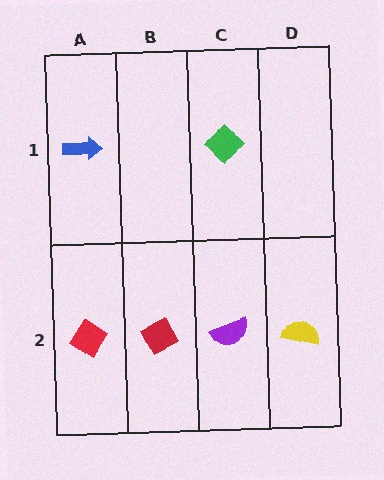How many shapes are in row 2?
4 shapes.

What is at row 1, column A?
A blue arrow.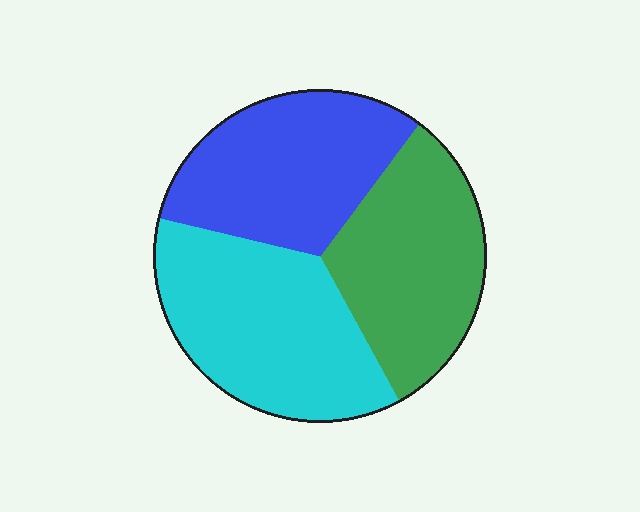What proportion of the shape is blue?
Blue covers about 30% of the shape.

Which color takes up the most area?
Cyan, at roughly 35%.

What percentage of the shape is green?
Green covers 32% of the shape.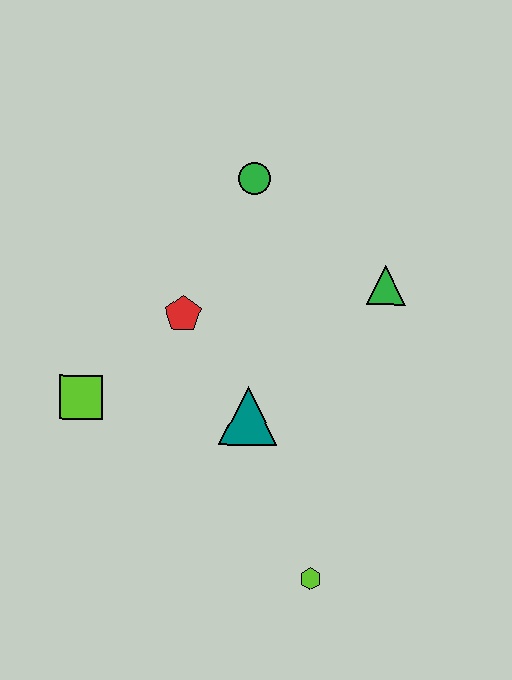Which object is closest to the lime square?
The red pentagon is closest to the lime square.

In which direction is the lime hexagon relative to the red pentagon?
The lime hexagon is below the red pentagon.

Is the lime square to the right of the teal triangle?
No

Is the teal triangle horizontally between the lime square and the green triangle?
Yes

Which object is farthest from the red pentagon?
The lime hexagon is farthest from the red pentagon.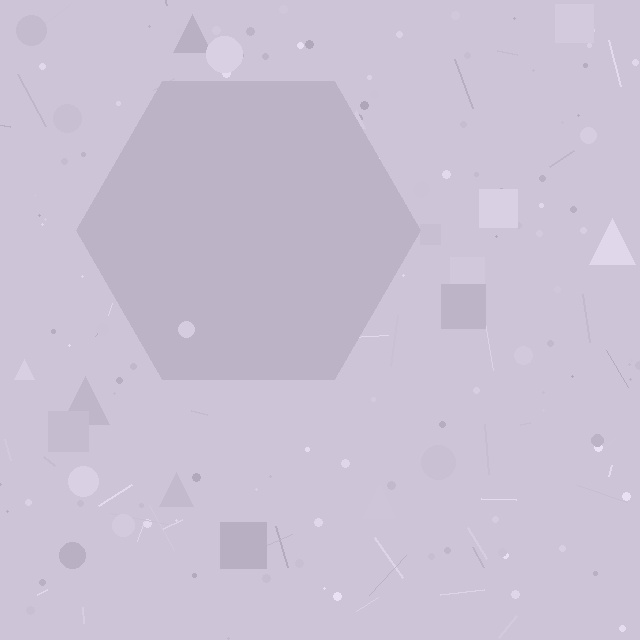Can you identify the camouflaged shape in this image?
The camouflaged shape is a hexagon.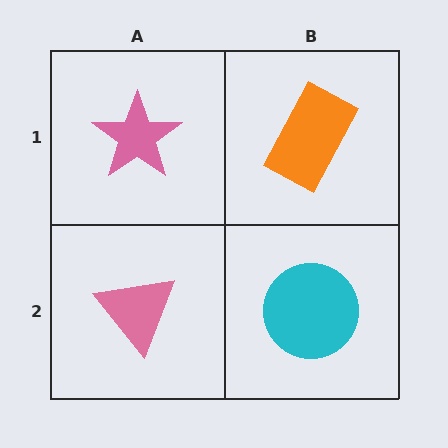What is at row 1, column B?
An orange rectangle.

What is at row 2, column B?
A cyan circle.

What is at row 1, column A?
A pink star.